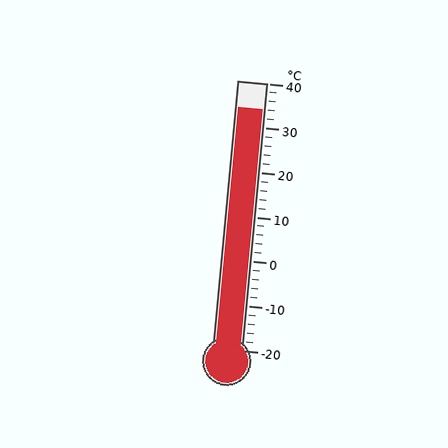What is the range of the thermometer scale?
The thermometer scale ranges from -20°C to 40°C.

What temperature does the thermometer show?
The thermometer shows approximately 34°C.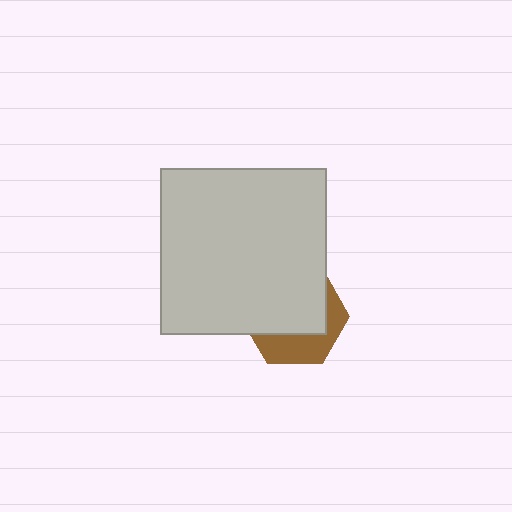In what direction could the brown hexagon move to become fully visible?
The brown hexagon could move down. That would shift it out from behind the light gray square entirely.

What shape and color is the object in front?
The object in front is a light gray square.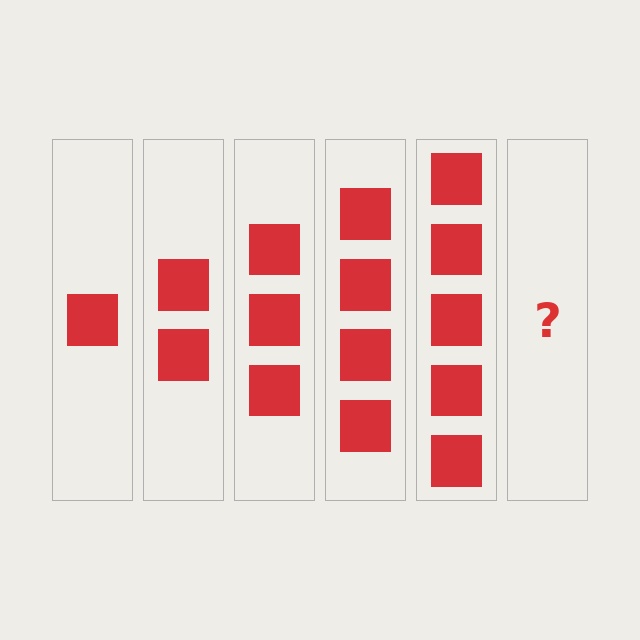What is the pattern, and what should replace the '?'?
The pattern is that each step adds one more square. The '?' should be 6 squares.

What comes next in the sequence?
The next element should be 6 squares.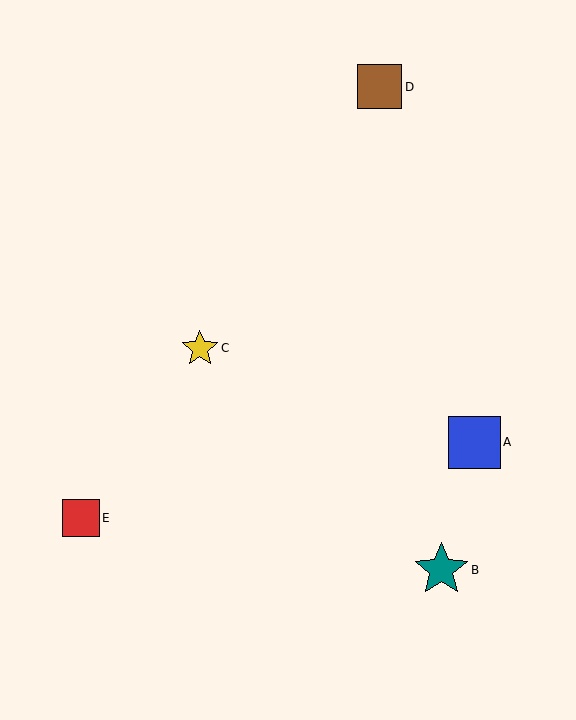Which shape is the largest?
The teal star (labeled B) is the largest.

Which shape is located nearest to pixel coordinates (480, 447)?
The blue square (labeled A) at (474, 442) is nearest to that location.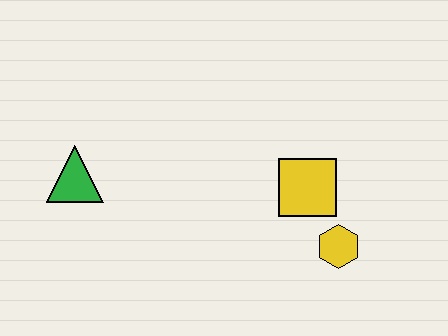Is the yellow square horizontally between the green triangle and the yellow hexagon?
Yes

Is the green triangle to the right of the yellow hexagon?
No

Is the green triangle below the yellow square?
No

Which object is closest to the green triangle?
The yellow square is closest to the green triangle.